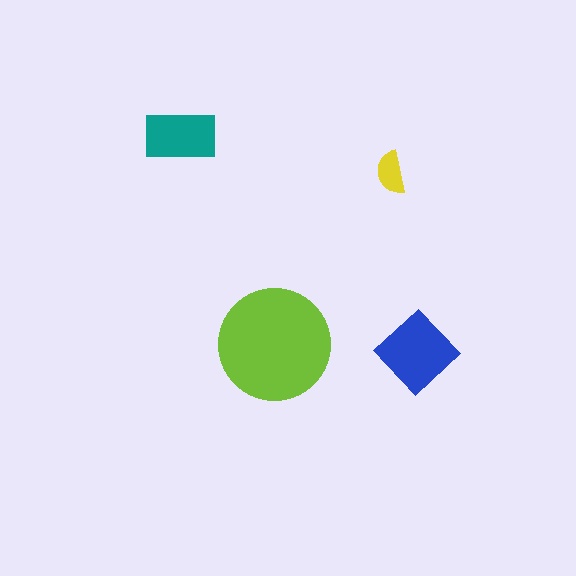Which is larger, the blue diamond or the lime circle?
The lime circle.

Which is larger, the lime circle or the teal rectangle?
The lime circle.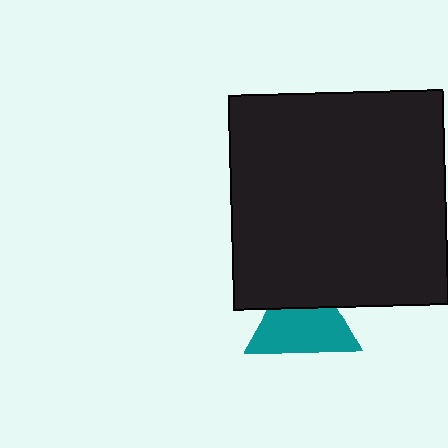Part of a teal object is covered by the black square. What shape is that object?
It is a triangle.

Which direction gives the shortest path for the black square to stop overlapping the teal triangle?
Moving up gives the shortest separation.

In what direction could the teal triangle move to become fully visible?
The teal triangle could move down. That would shift it out from behind the black square entirely.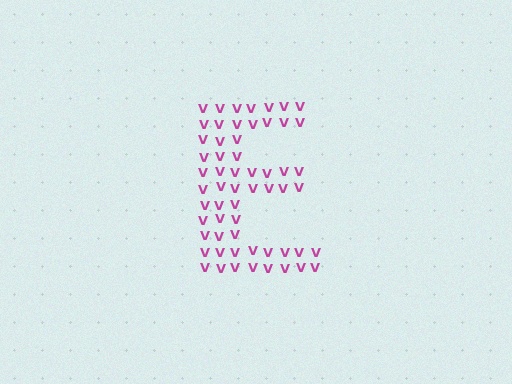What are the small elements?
The small elements are letter V's.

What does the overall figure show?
The overall figure shows the letter E.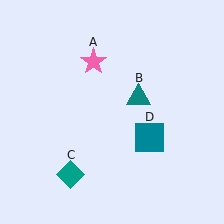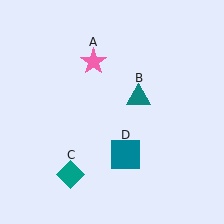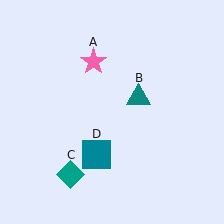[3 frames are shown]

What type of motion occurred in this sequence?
The teal square (object D) rotated clockwise around the center of the scene.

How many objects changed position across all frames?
1 object changed position: teal square (object D).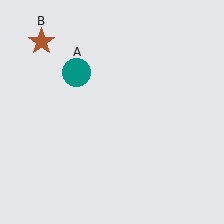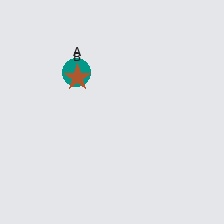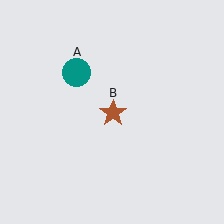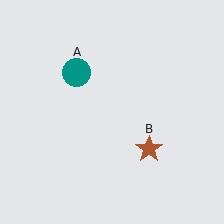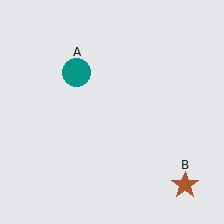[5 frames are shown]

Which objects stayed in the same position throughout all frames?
Teal circle (object A) remained stationary.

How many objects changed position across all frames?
1 object changed position: brown star (object B).